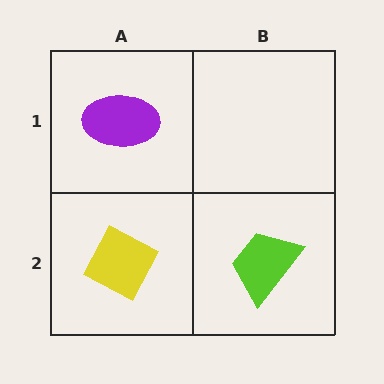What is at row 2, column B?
A lime trapezoid.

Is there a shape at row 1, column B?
No, that cell is empty.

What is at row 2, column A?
A yellow diamond.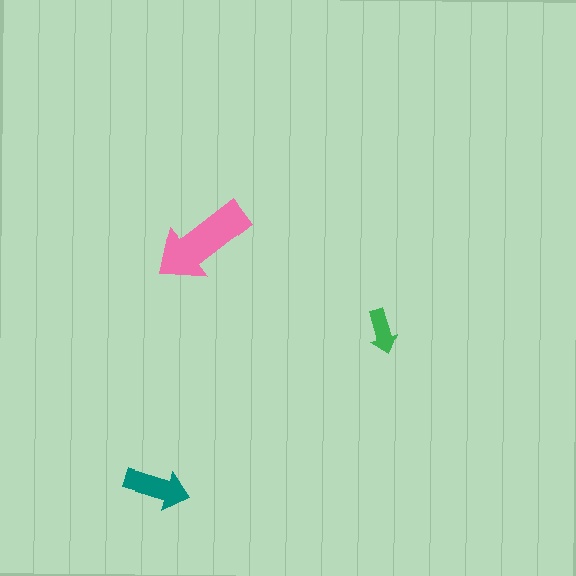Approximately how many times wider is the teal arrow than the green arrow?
About 1.5 times wider.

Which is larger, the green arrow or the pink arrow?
The pink one.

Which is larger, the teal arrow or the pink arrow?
The pink one.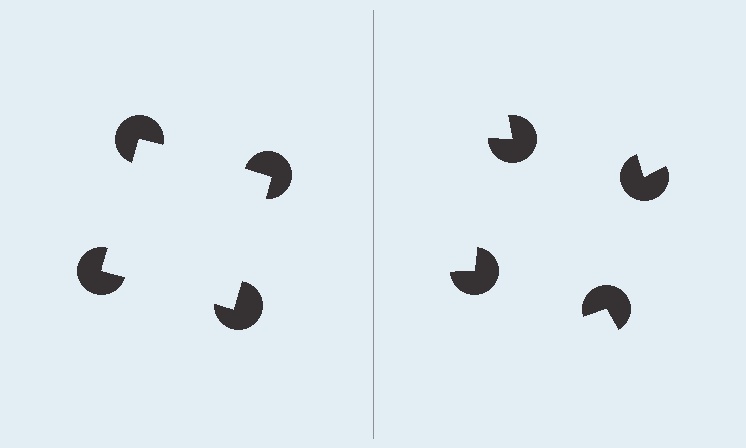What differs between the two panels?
The pac-man discs are positioned identically on both sides; only the wedge orientations differ. On the left they align to a square; on the right they are misaligned.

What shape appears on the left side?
An illusory square.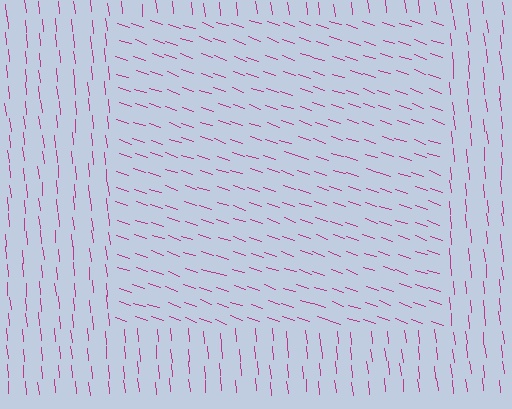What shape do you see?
I see a rectangle.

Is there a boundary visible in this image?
Yes, there is a texture boundary formed by a change in line orientation.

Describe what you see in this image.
The image is filled with small magenta line segments. A rectangle region in the image has lines oriented differently from the surrounding lines, creating a visible texture boundary.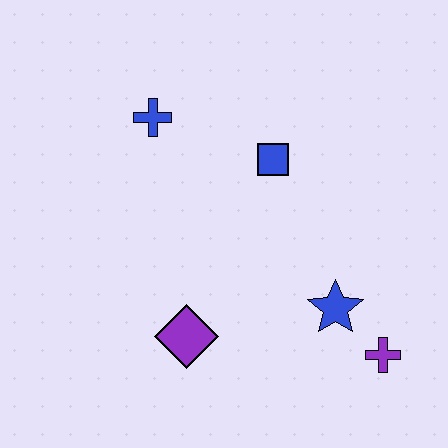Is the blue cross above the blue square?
Yes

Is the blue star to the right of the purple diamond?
Yes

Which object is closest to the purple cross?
The blue star is closest to the purple cross.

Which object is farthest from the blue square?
The purple cross is farthest from the blue square.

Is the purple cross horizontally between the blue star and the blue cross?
No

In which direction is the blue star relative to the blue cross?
The blue star is below the blue cross.